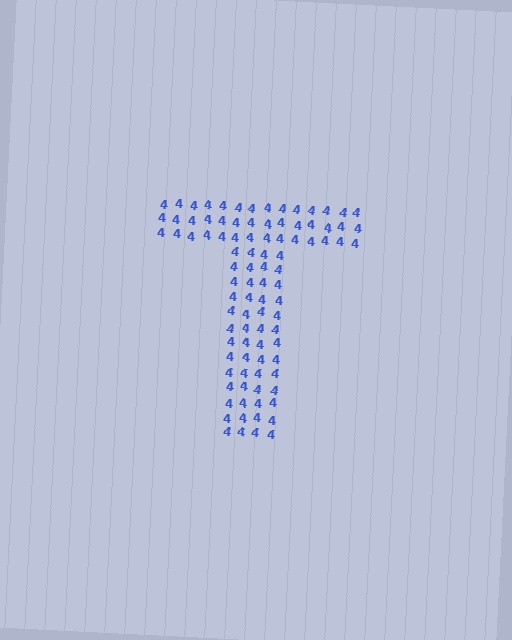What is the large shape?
The large shape is the letter T.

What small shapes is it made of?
It is made of small digit 4's.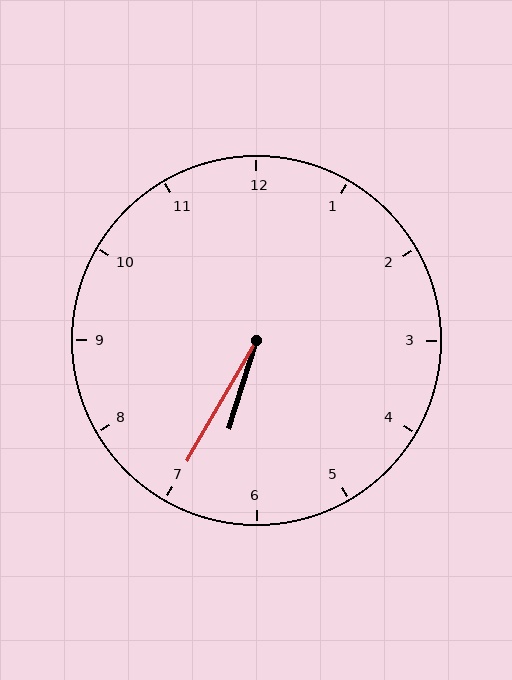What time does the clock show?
6:35.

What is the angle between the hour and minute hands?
Approximately 12 degrees.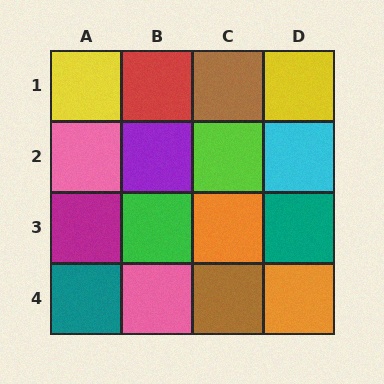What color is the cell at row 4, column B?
Pink.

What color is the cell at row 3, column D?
Teal.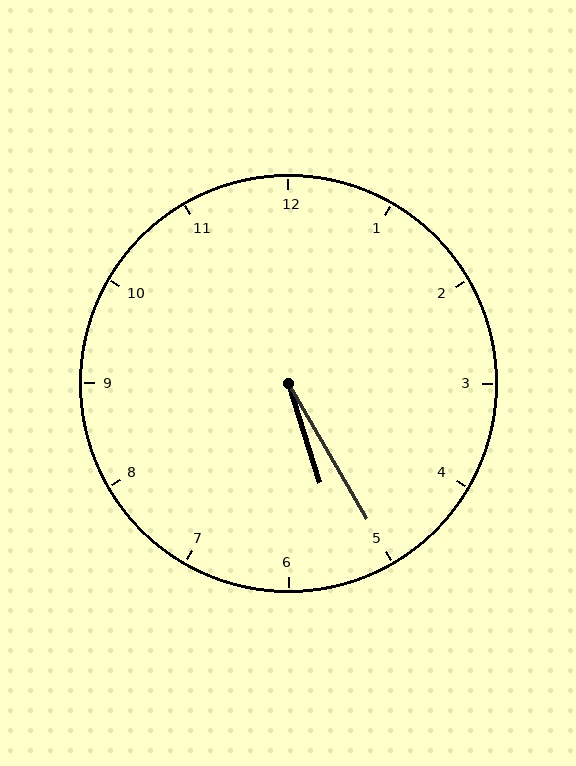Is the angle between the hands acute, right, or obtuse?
It is acute.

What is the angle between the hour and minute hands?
Approximately 12 degrees.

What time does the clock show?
5:25.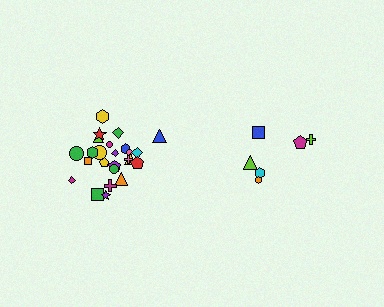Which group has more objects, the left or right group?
The left group.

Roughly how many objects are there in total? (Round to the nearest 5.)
Roughly 30 objects in total.